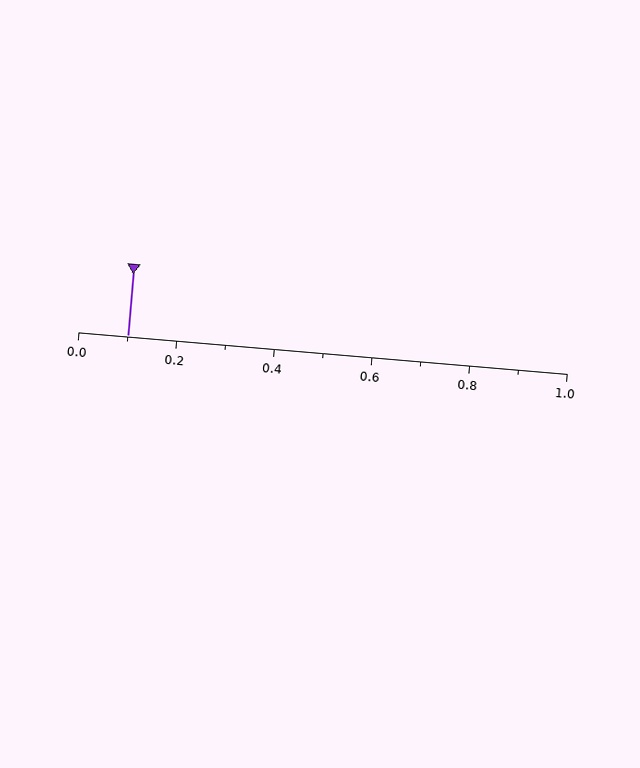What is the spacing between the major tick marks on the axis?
The major ticks are spaced 0.2 apart.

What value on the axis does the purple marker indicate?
The marker indicates approximately 0.1.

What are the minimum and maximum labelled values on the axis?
The axis runs from 0.0 to 1.0.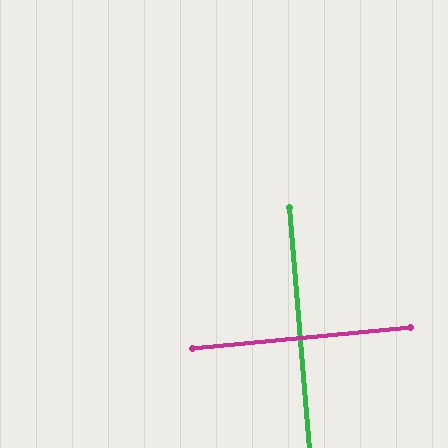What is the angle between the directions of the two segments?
Approximately 89 degrees.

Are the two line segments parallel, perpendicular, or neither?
Perpendicular — they meet at approximately 89°.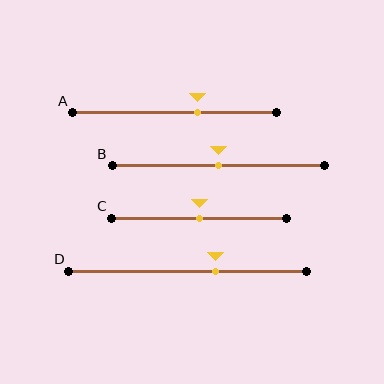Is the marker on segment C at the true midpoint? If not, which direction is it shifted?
Yes, the marker on segment C is at the true midpoint.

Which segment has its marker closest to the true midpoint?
Segment B has its marker closest to the true midpoint.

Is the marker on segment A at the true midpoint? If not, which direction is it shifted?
No, the marker on segment A is shifted to the right by about 11% of the segment length.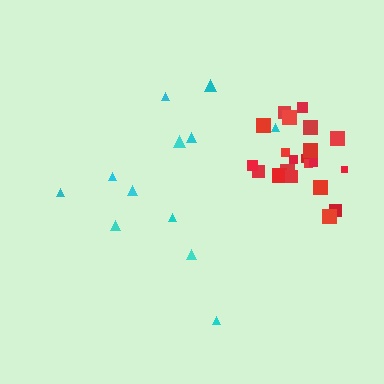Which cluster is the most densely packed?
Red.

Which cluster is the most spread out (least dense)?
Cyan.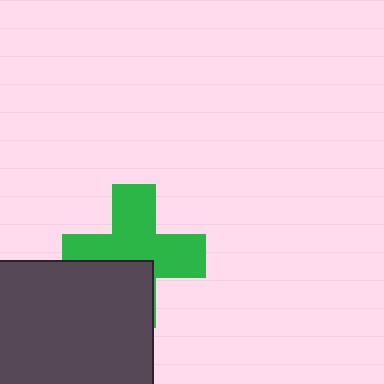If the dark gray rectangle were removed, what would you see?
You would see the complete green cross.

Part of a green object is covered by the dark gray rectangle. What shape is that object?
It is a cross.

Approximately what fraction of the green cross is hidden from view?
Roughly 35% of the green cross is hidden behind the dark gray rectangle.